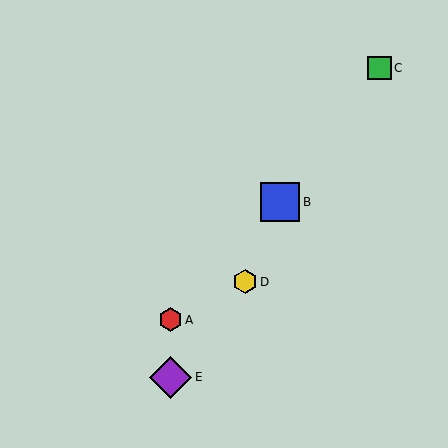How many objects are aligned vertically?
2 objects (A, E) are aligned vertically.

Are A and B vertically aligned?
No, A is at x≈170 and B is at x≈280.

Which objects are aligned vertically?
Objects A, E are aligned vertically.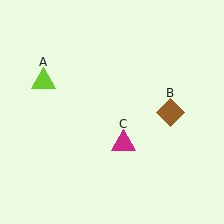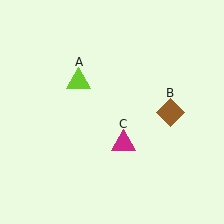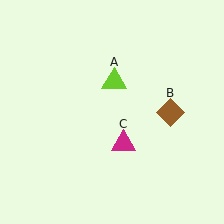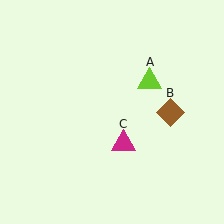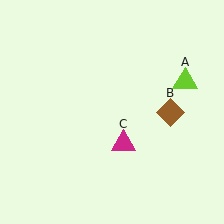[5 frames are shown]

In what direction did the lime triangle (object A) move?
The lime triangle (object A) moved right.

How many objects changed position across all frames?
1 object changed position: lime triangle (object A).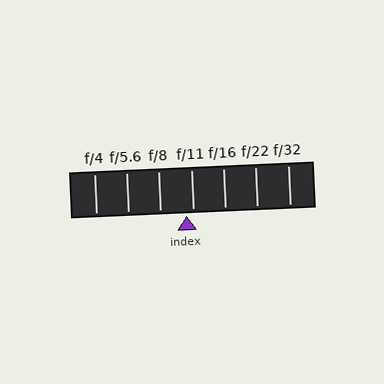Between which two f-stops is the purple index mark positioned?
The index mark is between f/8 and f/11.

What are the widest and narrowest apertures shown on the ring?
The widest aperture shown is f/4 and the narrowest is f/32.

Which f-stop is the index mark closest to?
The index mark is closest to f/11.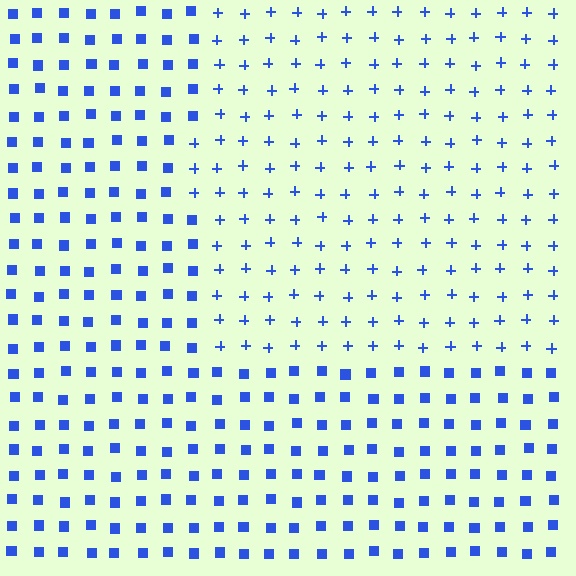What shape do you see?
I see a rectangle.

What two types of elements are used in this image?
The image uses plus signs inside the rectangle region and squares outside it.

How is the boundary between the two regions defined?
The boundary is defined by a change in element shape: plus signs inside vs. squares outside. All elements share the same color and spacing.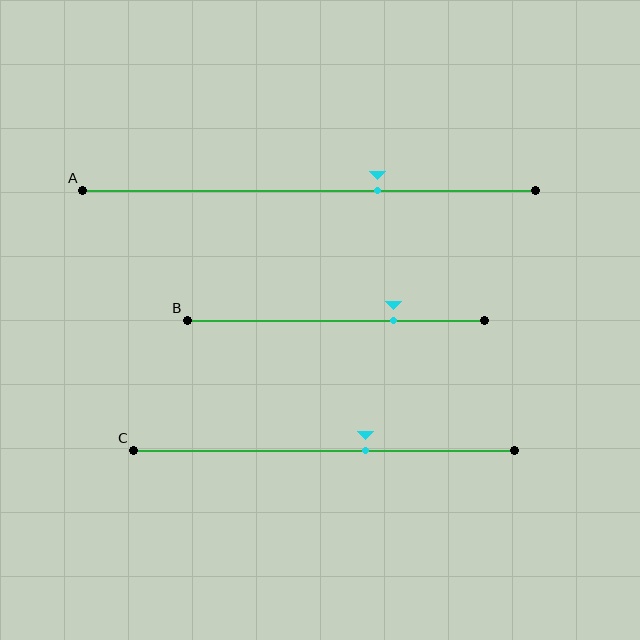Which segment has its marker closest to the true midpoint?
Segment C has its marker closest to the true midpoint.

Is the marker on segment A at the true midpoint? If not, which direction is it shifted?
No, the marker on segment A is shifted to the right by about 15% of the segment length.